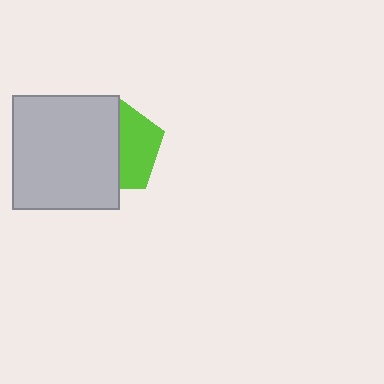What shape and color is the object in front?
The object in front is a light gray rectangle.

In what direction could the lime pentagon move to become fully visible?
The lime pentagon could move right. That would shift it out from behind the light gray rectangle entirely.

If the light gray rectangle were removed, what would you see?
You would see the complete lime pentagon.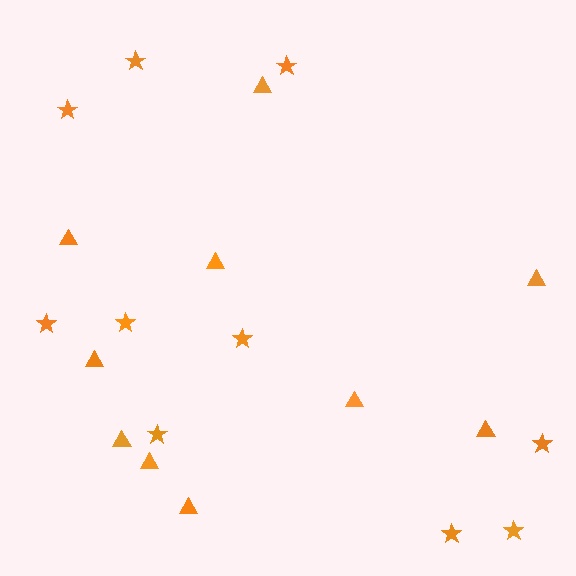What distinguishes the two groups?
There are 2 groups: one group of triangles (10) and one group of stars (10).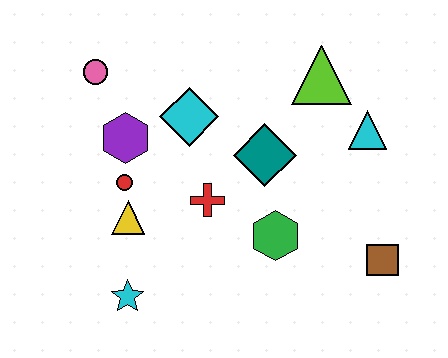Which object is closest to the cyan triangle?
The lime triangle is closest to the cyan triangle.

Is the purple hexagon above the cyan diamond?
No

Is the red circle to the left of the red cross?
Yes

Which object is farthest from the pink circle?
The brown square is farthest from the pink circle.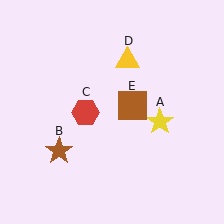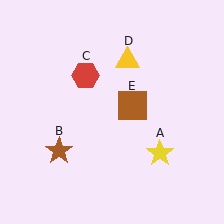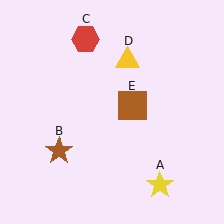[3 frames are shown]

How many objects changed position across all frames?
2 objects changed position: yellow star (object A), red hexagon (object C).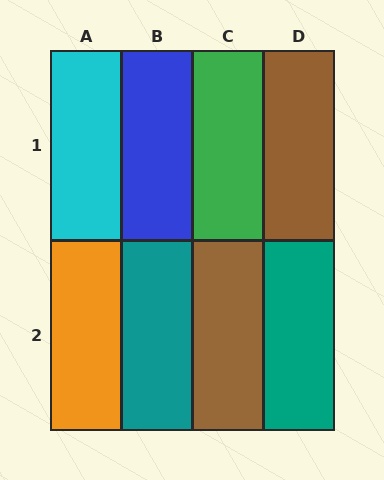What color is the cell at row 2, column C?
Brown.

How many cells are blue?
1 cell is blue.